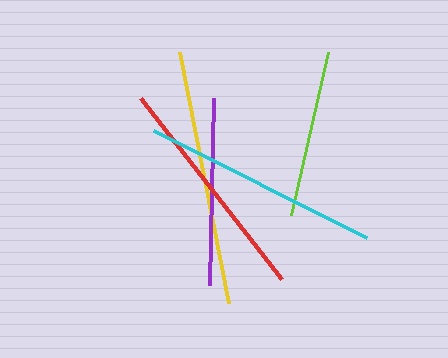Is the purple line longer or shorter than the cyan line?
The cyan line is longer than the purple line.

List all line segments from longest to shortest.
From longest to shortest: yellow, cyan, red, purple, lime.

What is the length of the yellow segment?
The yellow segment is approximately 256 pixels long.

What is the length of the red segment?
The red segment is approximately 230 pixels long.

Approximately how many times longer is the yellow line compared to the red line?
The yellow line is approximately 1.1 times the length of the red line.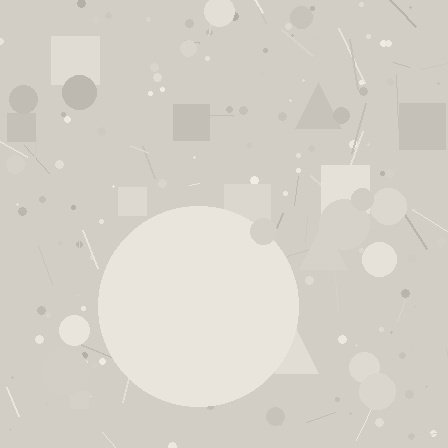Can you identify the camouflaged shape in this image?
The camouflaged shape is a circle.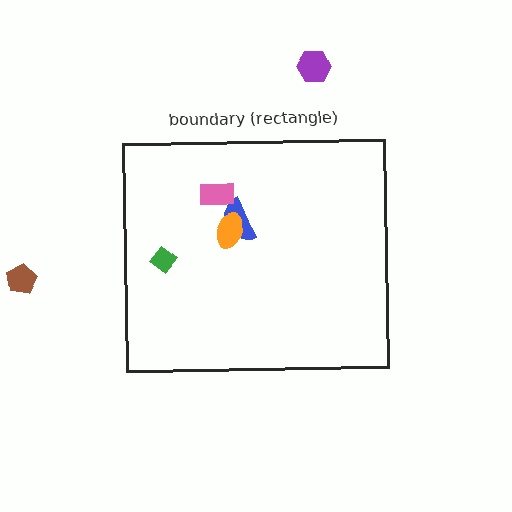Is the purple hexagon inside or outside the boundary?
Outside.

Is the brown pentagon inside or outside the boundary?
Outside.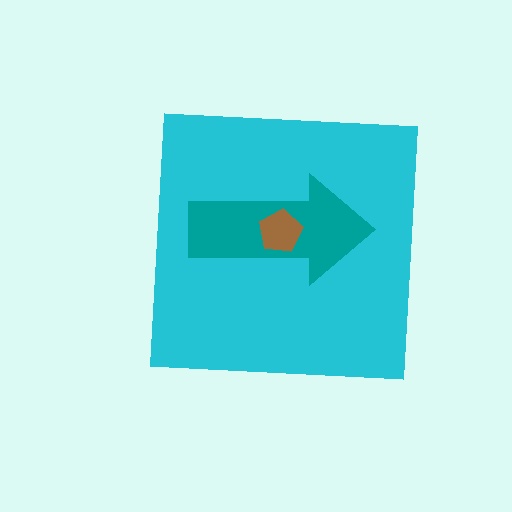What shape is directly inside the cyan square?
The teal arrow.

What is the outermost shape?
The cyan square.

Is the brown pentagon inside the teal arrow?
Yes.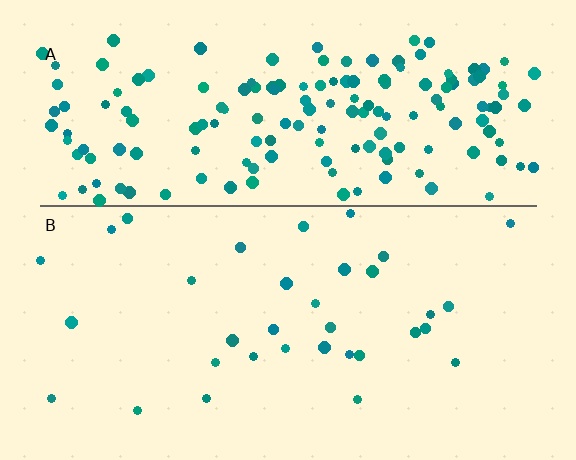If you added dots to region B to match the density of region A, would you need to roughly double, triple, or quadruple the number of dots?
Approximately quadruple.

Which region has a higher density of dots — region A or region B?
A (the top).